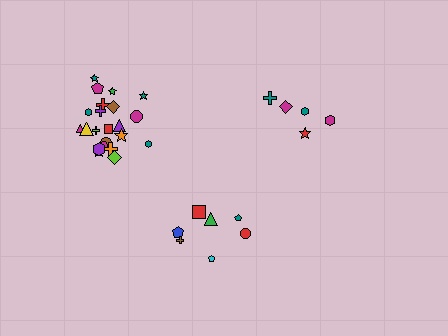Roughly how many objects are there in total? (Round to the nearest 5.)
Roughly 35 objects in total.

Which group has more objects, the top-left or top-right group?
The top-left group.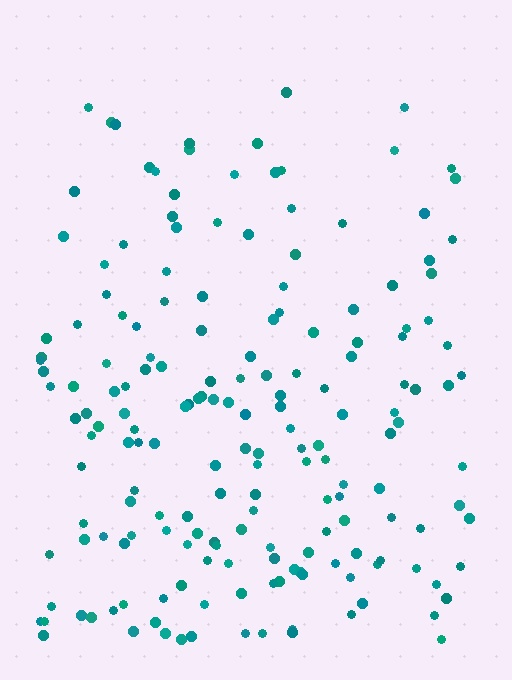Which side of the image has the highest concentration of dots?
The bottom.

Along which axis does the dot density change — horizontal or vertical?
Vertical.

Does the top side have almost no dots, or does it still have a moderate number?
Still a moderate number, just noticeably fewer than the bottom.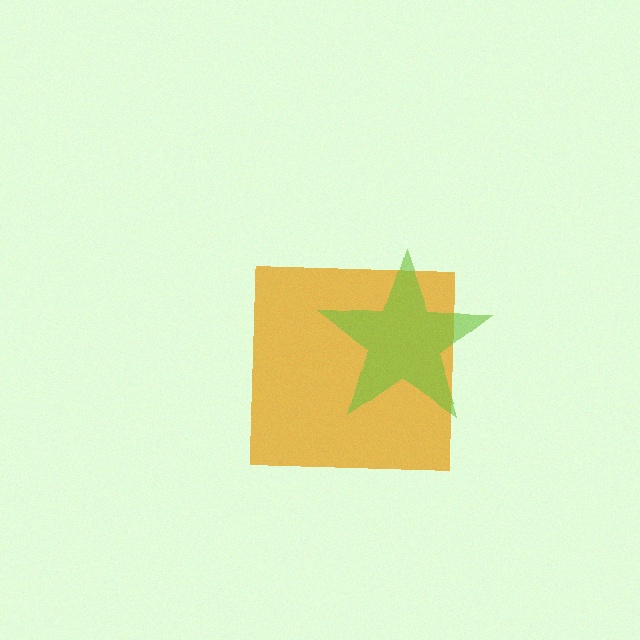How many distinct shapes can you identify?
There are 2 distinct shapes: an orange square, a lime star.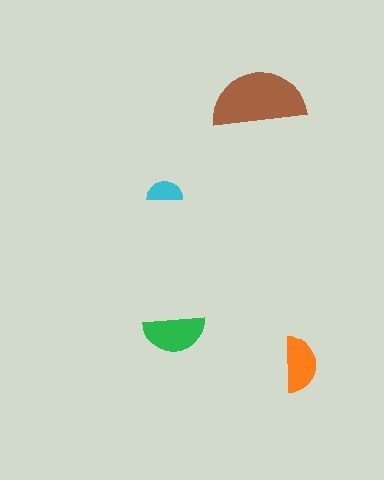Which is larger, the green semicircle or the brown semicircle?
The brown one.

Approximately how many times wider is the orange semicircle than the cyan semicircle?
About 1.5 times wider.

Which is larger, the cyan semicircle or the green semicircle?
The green one.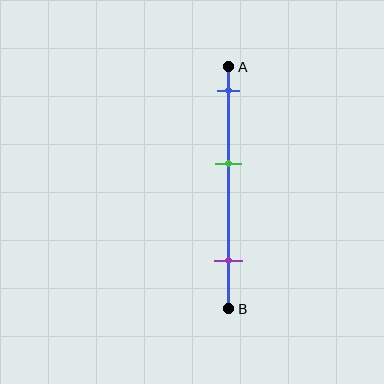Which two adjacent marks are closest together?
The blue and green marks are the closest adjacent pair.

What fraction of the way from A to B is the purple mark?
The purple mark is approximately 80% (0.8) of the way from A to B.